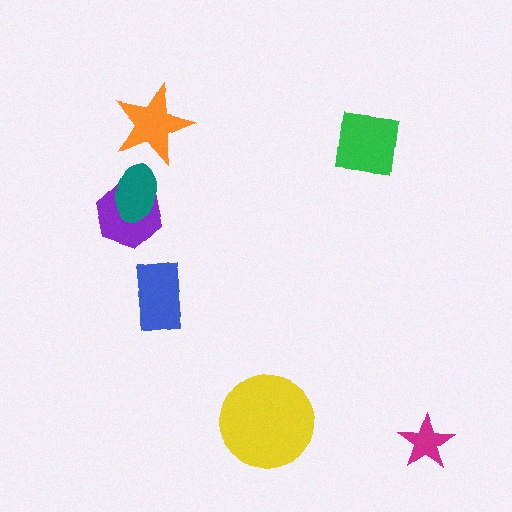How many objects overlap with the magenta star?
0 objects overlap with the magenta star.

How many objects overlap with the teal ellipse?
1 object overlaps with the teal ellipse.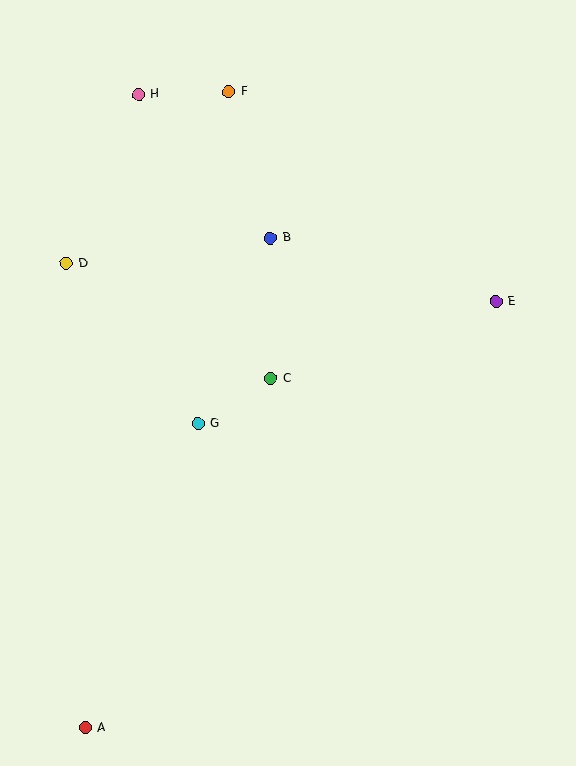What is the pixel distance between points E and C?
The distance between E and C is 238 pixels.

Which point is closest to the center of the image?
Point C at (270, 378) is closest to the center.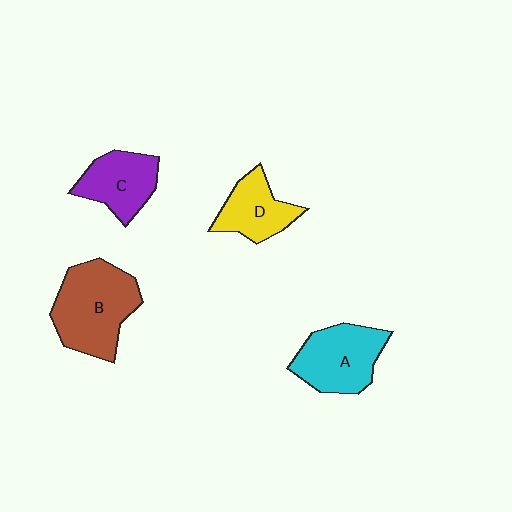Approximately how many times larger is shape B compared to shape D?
Approximately 1.7 times.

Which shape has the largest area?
Shape B (brown).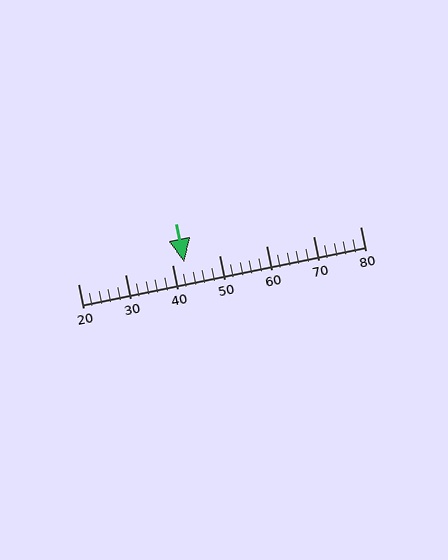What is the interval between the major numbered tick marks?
The major tick marks are spaced 10 units apart.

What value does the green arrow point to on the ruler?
The green arrow points to approximately 43.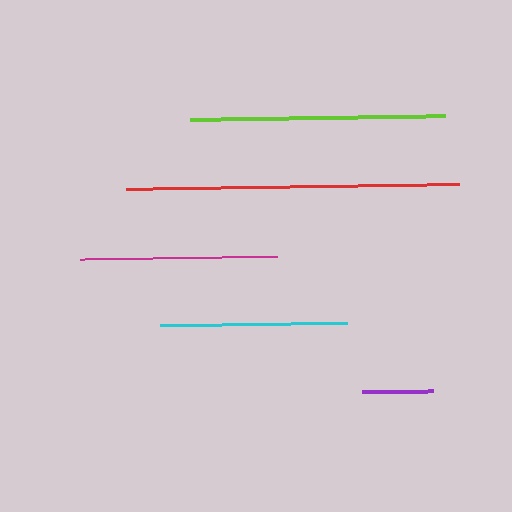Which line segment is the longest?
The red line is the longest at approximately 333 pixels.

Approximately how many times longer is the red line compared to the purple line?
The red line is approximately 4.7 times the length of the purple line.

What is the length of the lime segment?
The lime segment is approximately 255 pixels long.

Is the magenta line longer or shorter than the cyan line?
The magenta line is longer than the cyan line.